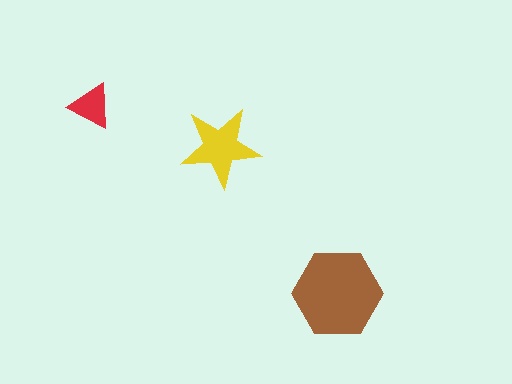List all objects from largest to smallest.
The brown hexagon, the yellow star, the red triangle.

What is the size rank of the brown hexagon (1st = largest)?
1st.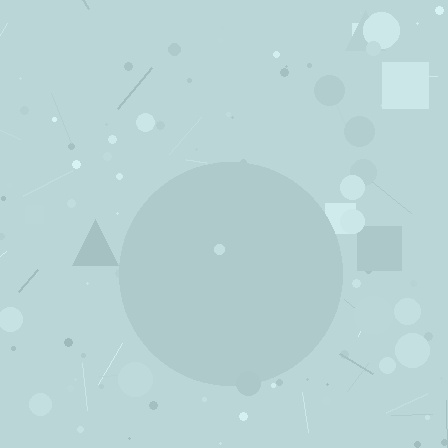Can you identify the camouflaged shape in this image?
The camouflaged shape is a circle.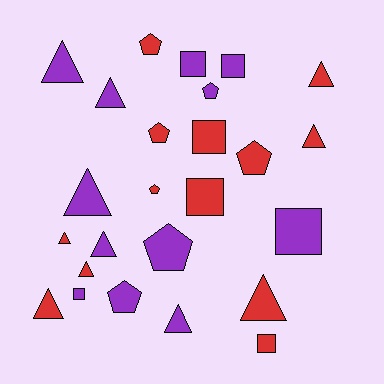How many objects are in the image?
There are 25 objects.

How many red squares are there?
There are 3 red squares.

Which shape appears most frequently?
Triangle, with 11 objects.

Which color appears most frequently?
Red, with 13 objects.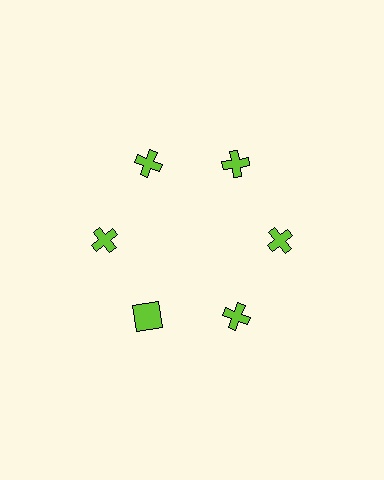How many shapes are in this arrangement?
There are 6 shapes arranged in a ring pattern.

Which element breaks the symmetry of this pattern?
The lime square at roughly the 7 o'clock position breaks the symmetry. All other shapes are lime crosses.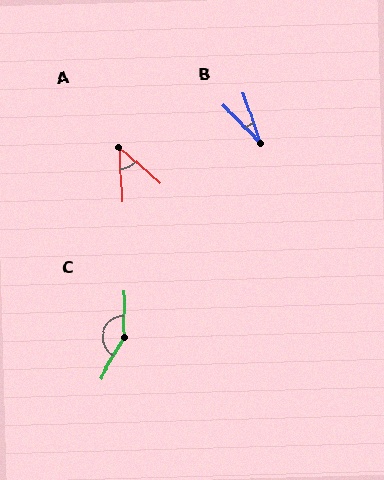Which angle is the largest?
C, at approximately 151 degrees.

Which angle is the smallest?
B, at approximately 25 degrees.